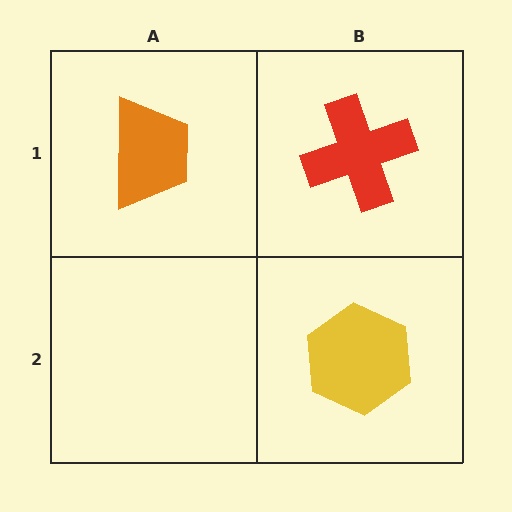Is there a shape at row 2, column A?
No, that cell is empty.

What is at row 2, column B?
A yellow hexagon.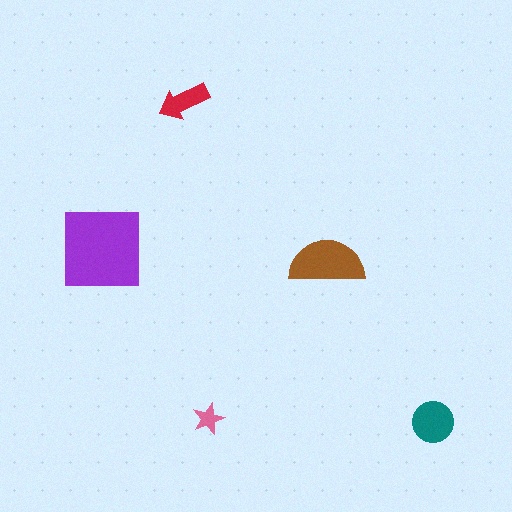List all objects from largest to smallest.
The purple square, the brown semicircle, the teal circle, the red arrow, the pink star.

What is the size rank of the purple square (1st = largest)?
1st.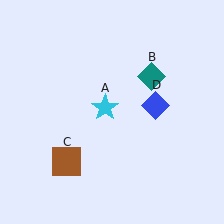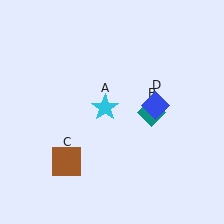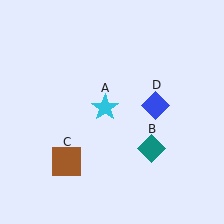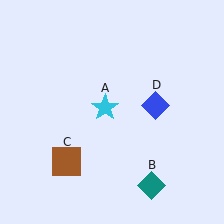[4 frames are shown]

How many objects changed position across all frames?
1 object changed position: teal diamond (object B).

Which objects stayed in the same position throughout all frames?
Cyan star (object A) and brown square (object C) and blue diamond (object D) remained stationary.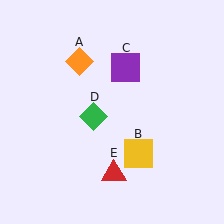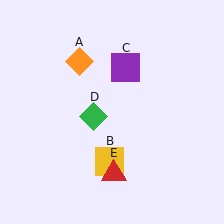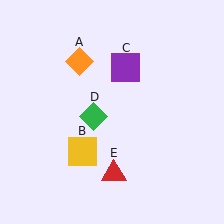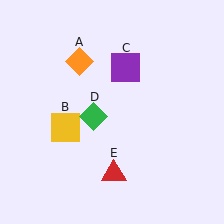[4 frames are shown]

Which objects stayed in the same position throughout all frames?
Orange diamond (object A) and purple square (object C) and green diamond (object D) and red triangle (object E) remained stationary.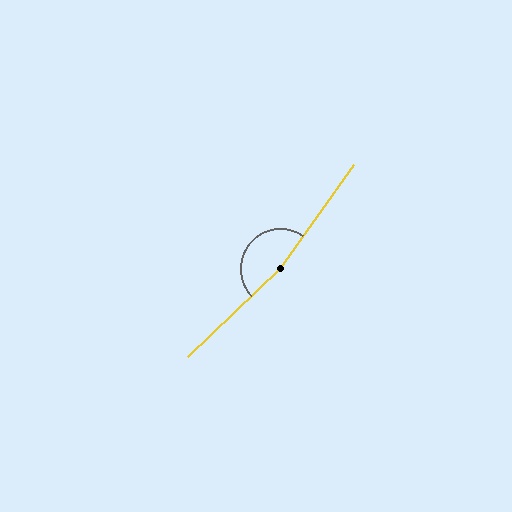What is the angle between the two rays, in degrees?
Approximately 169 degrees.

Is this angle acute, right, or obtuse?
It is obtuse.